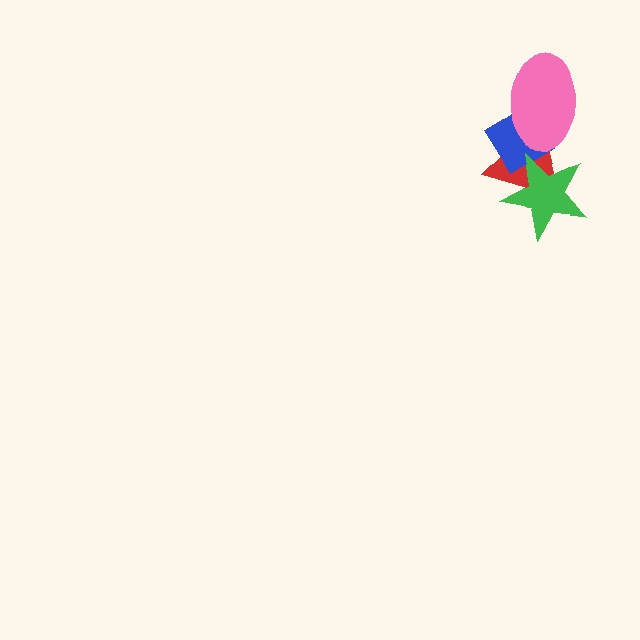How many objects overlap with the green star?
2 objects overlap with the green star.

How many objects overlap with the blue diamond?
3 objects overlap with the blue diamond.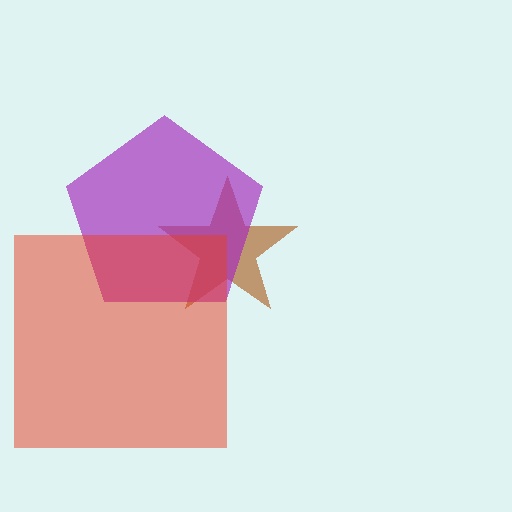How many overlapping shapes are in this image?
There are 3 overlapping shapes in the image.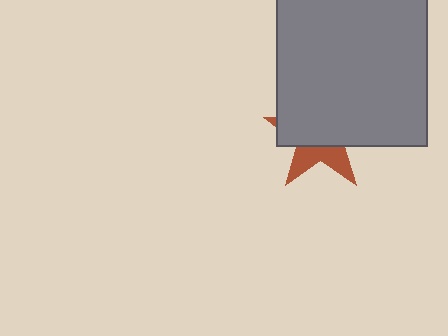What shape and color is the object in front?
The object in front is a gray square.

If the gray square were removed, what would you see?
You would see the complete brown star.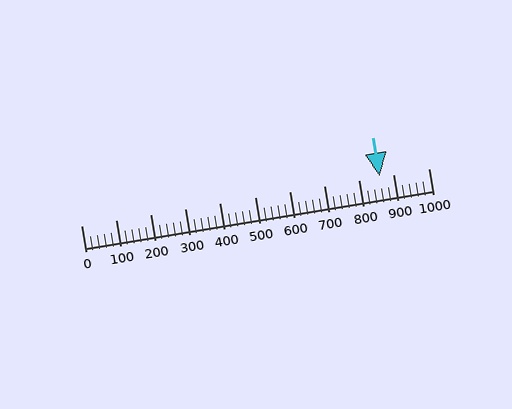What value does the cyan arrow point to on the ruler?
The cyan arrow points to approximately 860.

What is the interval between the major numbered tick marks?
The major tick marks are spaced 100 units apart.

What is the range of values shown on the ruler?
The ruler shows values from 0 to 1000.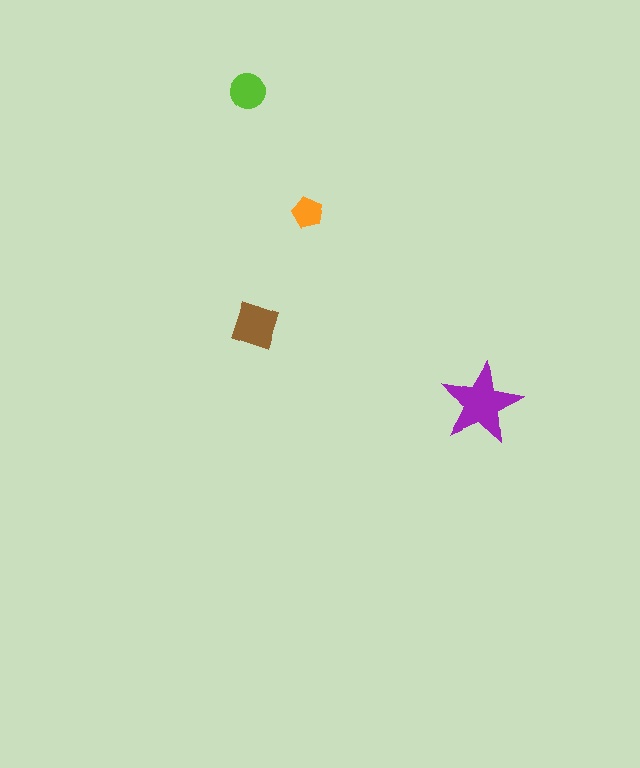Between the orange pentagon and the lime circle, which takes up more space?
The lime circle.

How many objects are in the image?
There are 4 objects in the image.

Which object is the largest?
The purple star.